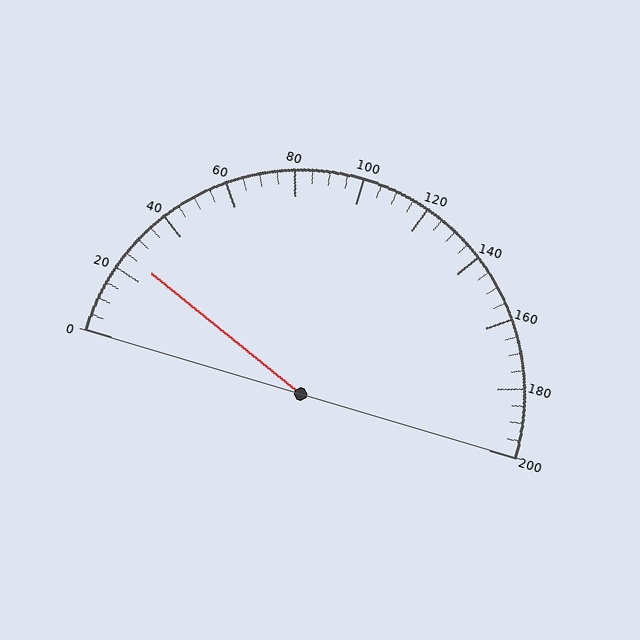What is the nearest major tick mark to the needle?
The nearest major tick mark is 20.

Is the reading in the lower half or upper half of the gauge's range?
The reading is in the lower half of the range (0 to 200).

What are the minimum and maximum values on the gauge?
The gauge ranges from 0 to 200.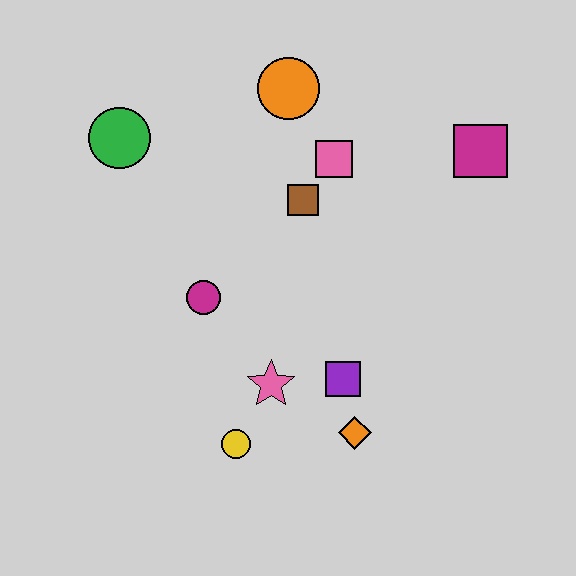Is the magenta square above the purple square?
Yes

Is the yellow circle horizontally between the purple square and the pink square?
No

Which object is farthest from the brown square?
The yellow circle is farthest from the brown square.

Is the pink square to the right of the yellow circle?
Yes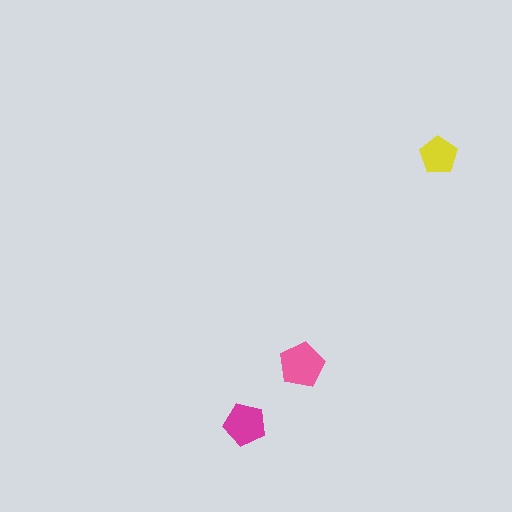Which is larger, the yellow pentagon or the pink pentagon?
The pink one.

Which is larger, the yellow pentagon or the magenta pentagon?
The magenta one.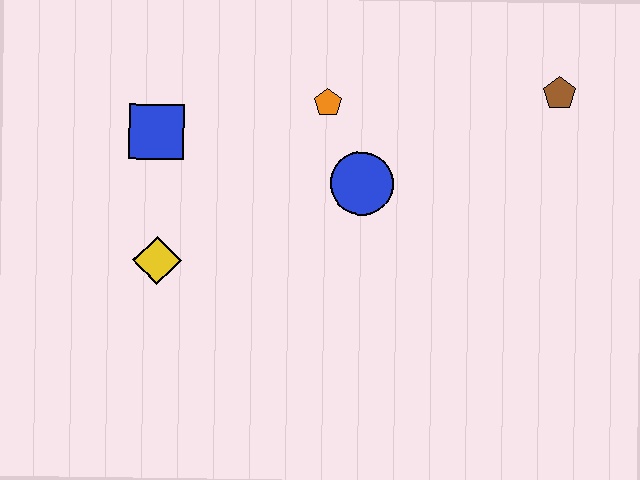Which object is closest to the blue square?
The yellow diamond is closest to the blue square.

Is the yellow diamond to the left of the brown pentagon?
Yes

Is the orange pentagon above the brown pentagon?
No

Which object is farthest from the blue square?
The brown pentagon is farthest from the blue square.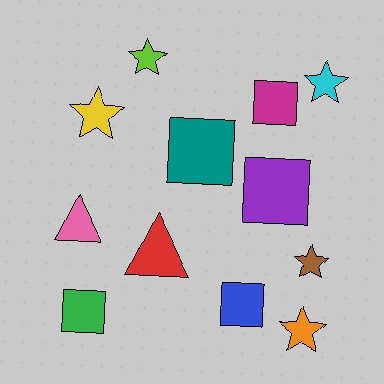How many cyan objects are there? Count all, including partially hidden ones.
There is 1 cyan object.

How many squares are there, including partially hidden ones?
There are 5 squares.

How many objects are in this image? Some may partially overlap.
There are 12 objects.